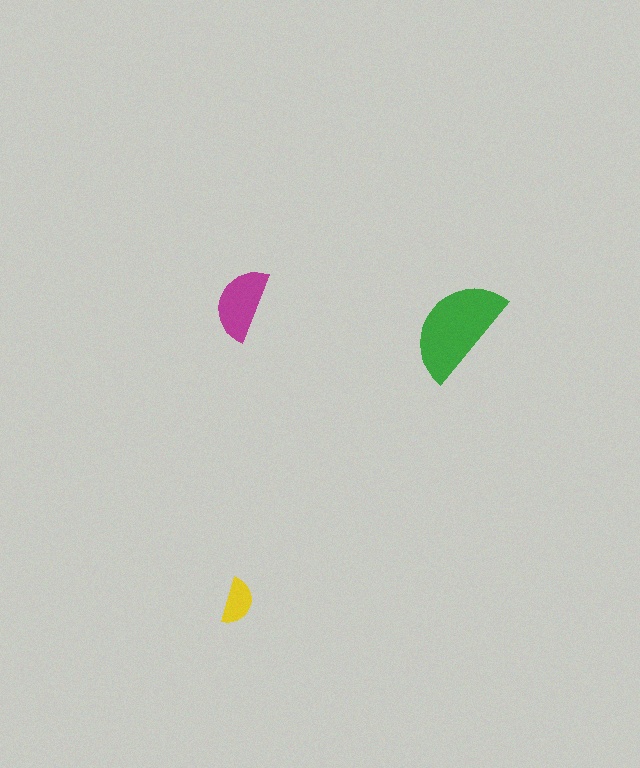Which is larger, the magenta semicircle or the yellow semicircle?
The magenta one.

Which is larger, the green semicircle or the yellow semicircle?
The green one.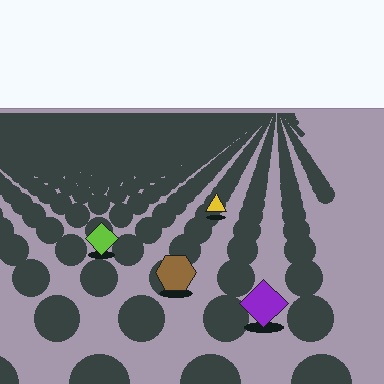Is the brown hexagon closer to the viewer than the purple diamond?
No. The purple diamond is closer — you can tell from the texture gradient: the ground texture is coarser near it.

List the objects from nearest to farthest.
From nearest to farthest: the purple diamond, the brown hexagon, the lime diamond, the yellow triangle.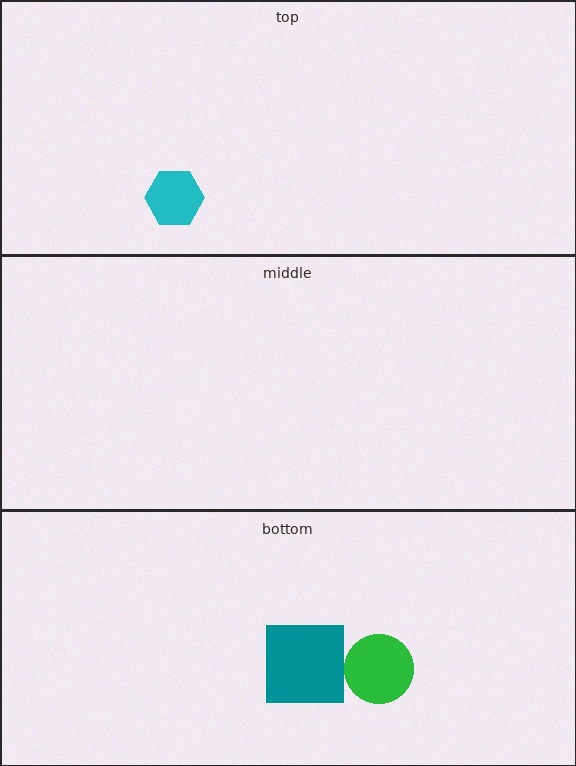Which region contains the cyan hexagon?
The top region.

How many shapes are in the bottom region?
2.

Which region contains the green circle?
The bottom region.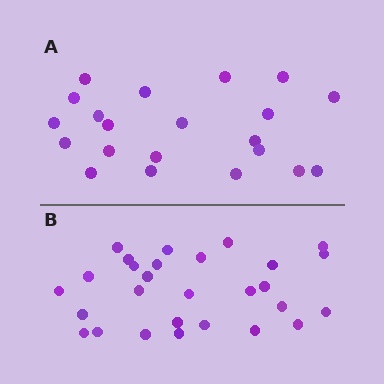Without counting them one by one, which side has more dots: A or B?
Region B (the bottom region) has more dots.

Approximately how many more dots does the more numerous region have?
Region B has roughly 8 or so more dots than region A.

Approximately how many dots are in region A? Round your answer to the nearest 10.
About 20 dots. (The exact count is 21, which rounds to 20.)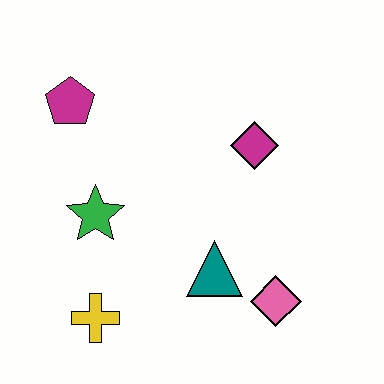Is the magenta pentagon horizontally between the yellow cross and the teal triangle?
No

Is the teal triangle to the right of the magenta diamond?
No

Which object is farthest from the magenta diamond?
The yellow cross is farthest from the magenta diamond.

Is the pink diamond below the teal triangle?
Yes